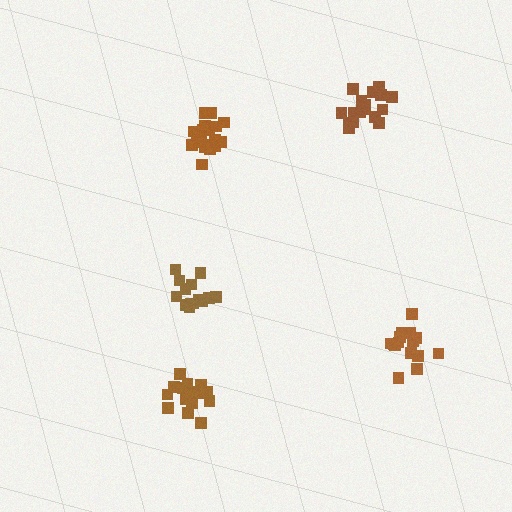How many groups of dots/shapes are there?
There are 5 groups.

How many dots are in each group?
Group 1: 17 dots, Group 2: 14 dots, Group 3: 18 dots, Group 4: 16 dots, Group 5: 16 dots (81 total).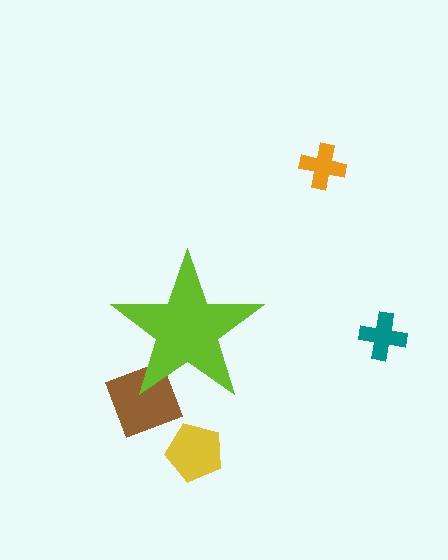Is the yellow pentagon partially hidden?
No, the yellow pentagon is fully visible.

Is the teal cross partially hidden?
No, the teal cross is fully visible.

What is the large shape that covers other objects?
A lime star.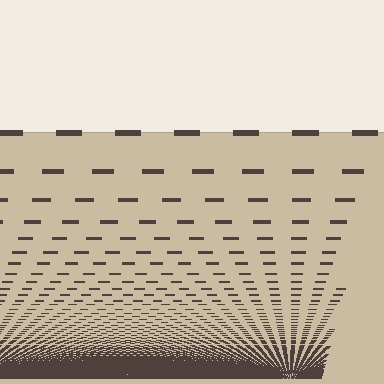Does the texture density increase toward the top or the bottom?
Density increases toward the bottom.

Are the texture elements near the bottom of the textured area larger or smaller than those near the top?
Smaller. The gradient is inverted — elements near the bottom are smaller and denser.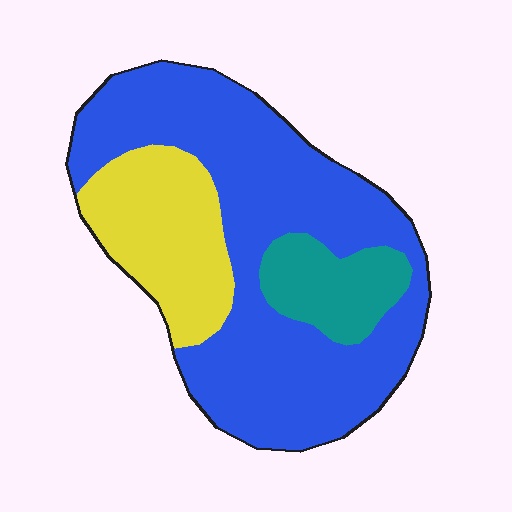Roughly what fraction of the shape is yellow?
Yellow takes up between a sixth and a third of the shape.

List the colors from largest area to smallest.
From largest to smallest: blue, yellow, teal.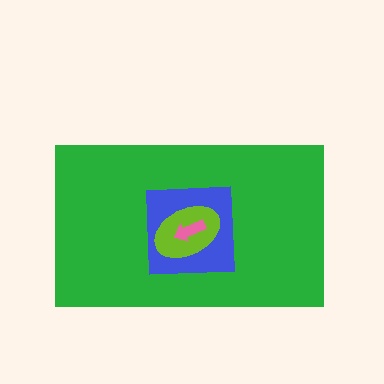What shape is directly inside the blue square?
The lime ellipse.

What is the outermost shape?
The green rectangle.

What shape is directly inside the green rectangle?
The blue square.